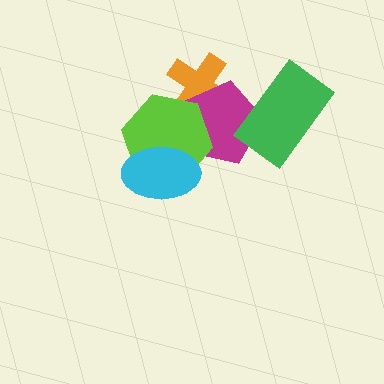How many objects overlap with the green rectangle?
1 object overlaps with the green rectangle.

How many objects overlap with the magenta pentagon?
3 objects overlap with the magenta pentagon.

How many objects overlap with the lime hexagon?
3 objects overlap with the lime hexagon.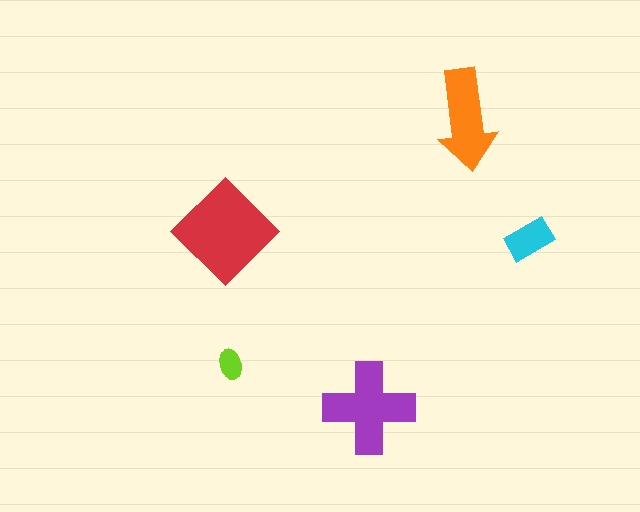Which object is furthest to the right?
The cyan rectangle is rightmost.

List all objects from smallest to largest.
The lime ellipse, the cyan rectangle, the orange arrow, the purple cross, the red diamond.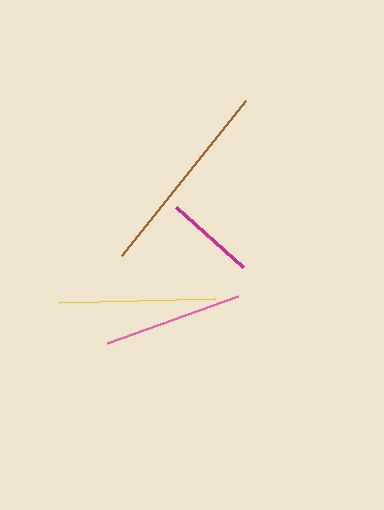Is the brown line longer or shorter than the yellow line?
The brown line is longer than the yellow line.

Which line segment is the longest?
The brown line is the longest at approximately 199 pixels.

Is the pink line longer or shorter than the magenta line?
The pink line is longer than the magenta line.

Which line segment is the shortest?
The magenta line is the shortest at approximately 90 pixels.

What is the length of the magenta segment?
The magenta segment is approximately 90 pixels long.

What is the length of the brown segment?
The brown segment is approximately 199 pixels long.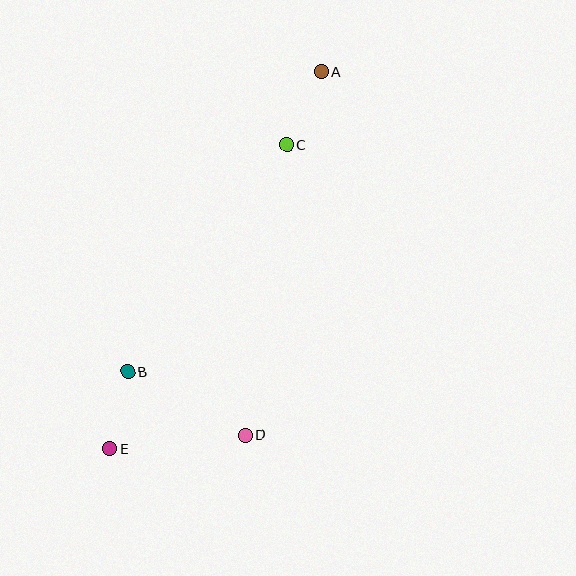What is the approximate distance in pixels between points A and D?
The distance between A and D is approximately 371 pixels.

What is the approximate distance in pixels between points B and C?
The distance between B and C is approximately 277 pixels.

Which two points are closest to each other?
Points B and E are closest to each other.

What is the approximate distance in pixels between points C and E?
The distance between C and E is approximately 352 pixels.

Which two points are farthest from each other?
Points A and E are farthest from each other.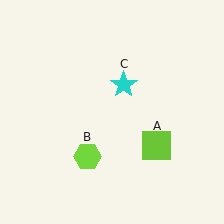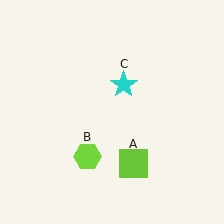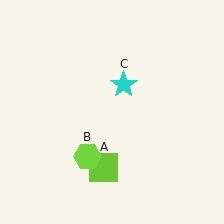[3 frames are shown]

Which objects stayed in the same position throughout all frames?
Lime hexagon (object B) and cyan star (object C) remained stationary.